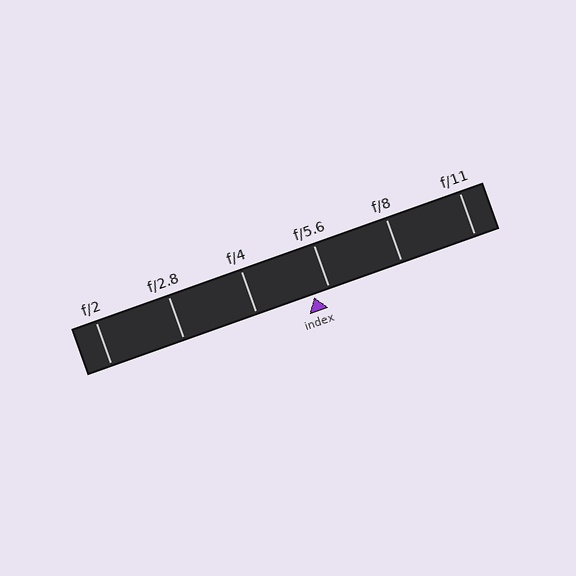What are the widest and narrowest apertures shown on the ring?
The widest aperture shown is f/2 and the narrowest is f/11.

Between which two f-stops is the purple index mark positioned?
The index mark is between f/4 and f/5.6.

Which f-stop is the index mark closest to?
The index mark is closest to f/5.6.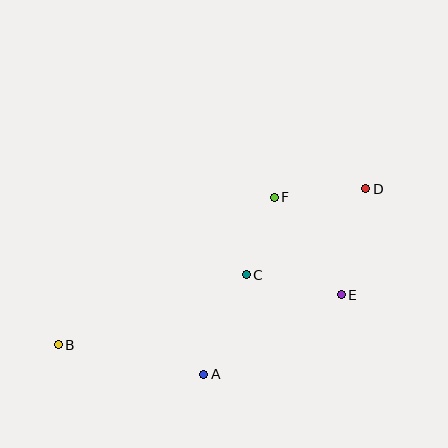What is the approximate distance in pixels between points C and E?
The distance between C and E is approximately 97 pixels.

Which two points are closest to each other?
Points C and F are closest to each other.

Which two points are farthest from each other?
Points B and D are farthest from each other.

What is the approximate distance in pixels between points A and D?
The distance between A and D is approximately 246 pixels.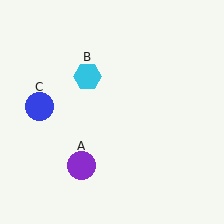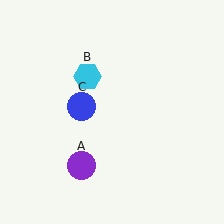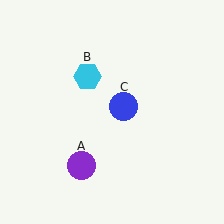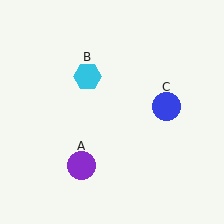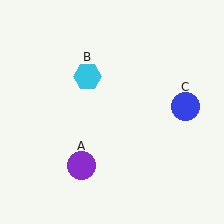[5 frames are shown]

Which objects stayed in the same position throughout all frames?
Purple circle (object A) and cyan hexagon (object B) remained stationary.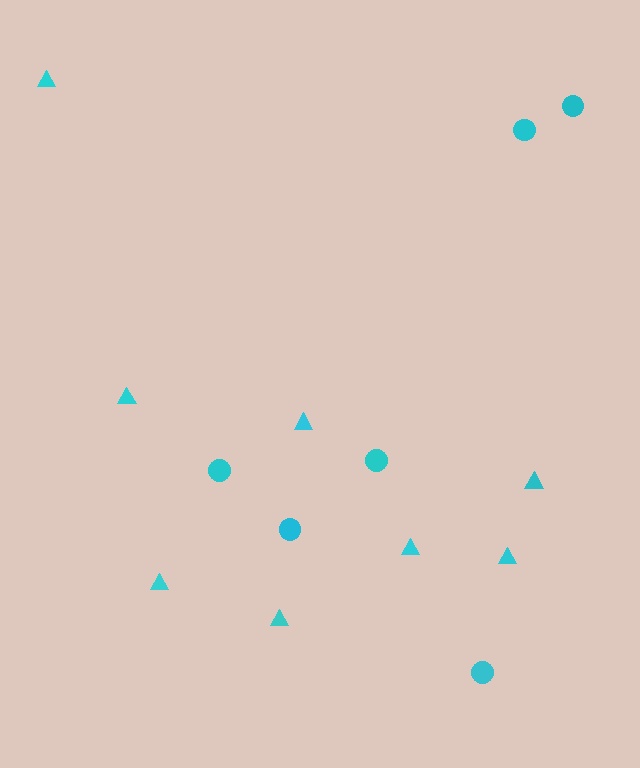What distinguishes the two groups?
There are 2 groups: one group of triangles (8) and one group of circles (6).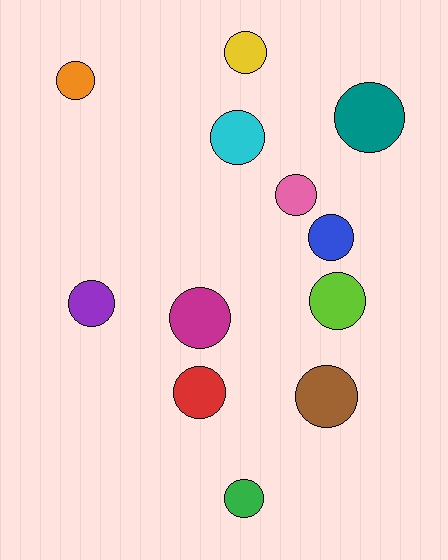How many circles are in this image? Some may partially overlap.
There are 12 circles.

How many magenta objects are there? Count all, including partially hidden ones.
There is 1 magenta object.